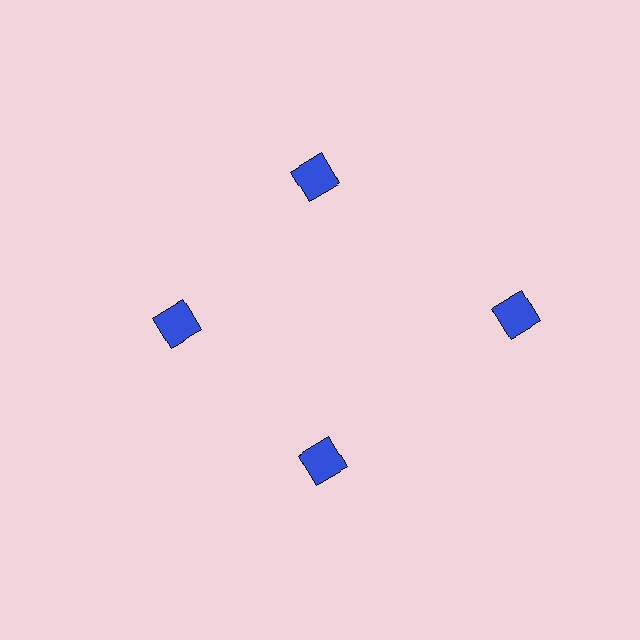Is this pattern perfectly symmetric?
No. The 4 blue squares are arranged in a ring, but one element near the 3 o'clock position is pushed outward from the center, breaking the 4-fold rotational symmetry.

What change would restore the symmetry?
The symmetry would be restored by moving it inward, back onto the ring so that all 4 squares sit at equal angles and equal distance from the center.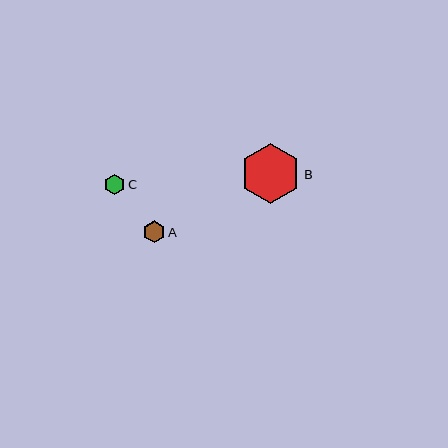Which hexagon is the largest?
Hexagon B is the largest with a size of approximately 60 pixels.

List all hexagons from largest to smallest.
From largest to smallest: B, A, C.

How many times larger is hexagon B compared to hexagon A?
Hexagon B is approximately 2.7 times the size of hexagon A.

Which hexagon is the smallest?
Hexagon C is the smallest with a size of approximately 21 pixels.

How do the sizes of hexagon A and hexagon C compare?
Hexagon A and hexagon C are approximately the same size.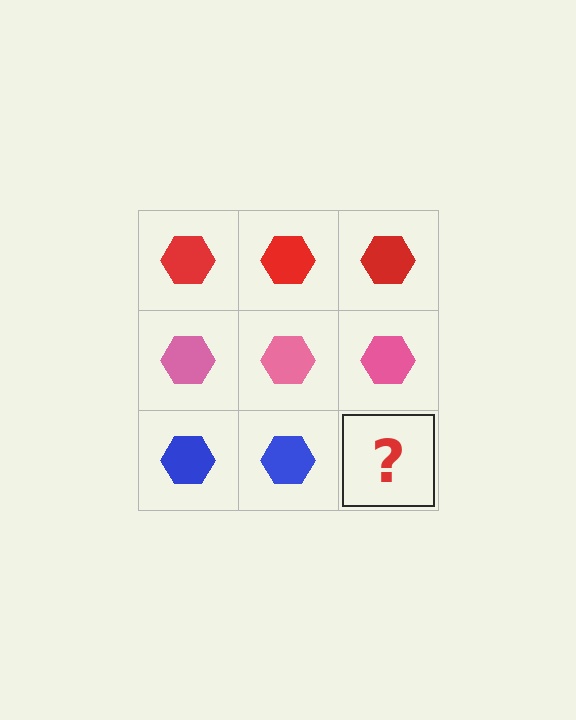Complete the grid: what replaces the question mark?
The question mark should be replaced with a blue hexagon.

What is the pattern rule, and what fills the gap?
The rule is that each row has a consistent color. The gap should be filled with a blue hexagon.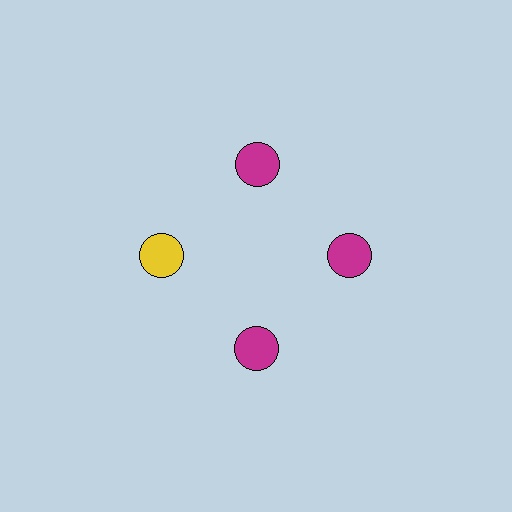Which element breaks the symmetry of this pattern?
The yellow circle at roughly the 9 o'clock position breaks the symmetry. All other shapes are magenta circles.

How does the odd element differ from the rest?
It has a different color: yellow instead of magenta.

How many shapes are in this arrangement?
There are 4 shapes arranged in a ring pattern.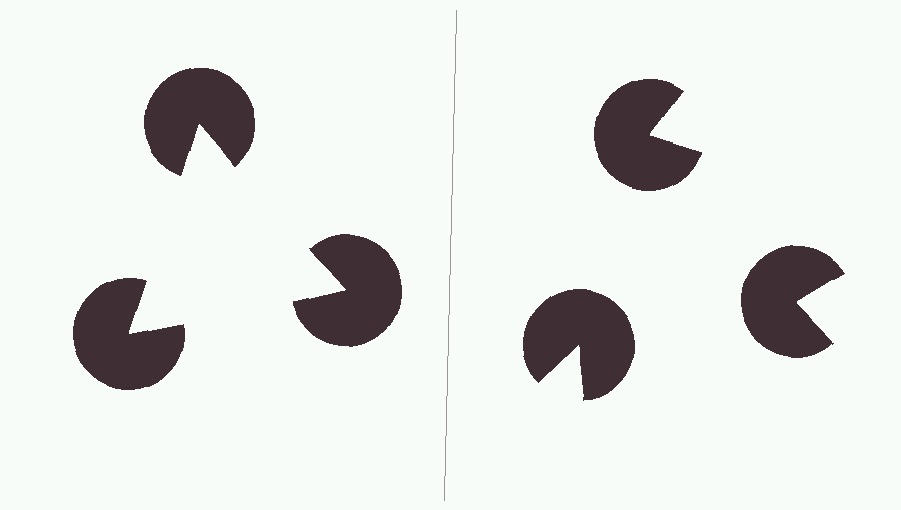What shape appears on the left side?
An illusory triangle.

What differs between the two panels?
The pac-man discs are positioned identically on both sides; only the wedge orientations differ. On the left they align to a triangle; on the right they are misaligned.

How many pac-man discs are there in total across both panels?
6 — 3 on each side.